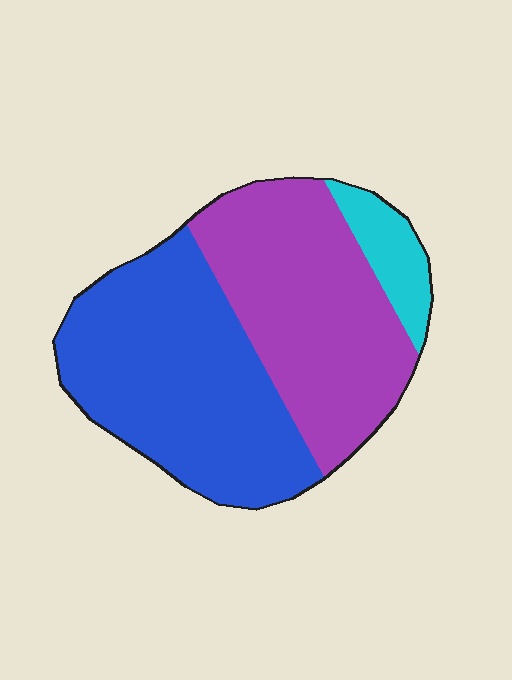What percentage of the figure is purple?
Purple takes up between a third and a half of the figure.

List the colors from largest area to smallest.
From largest to smallest: blue, purple, cyan.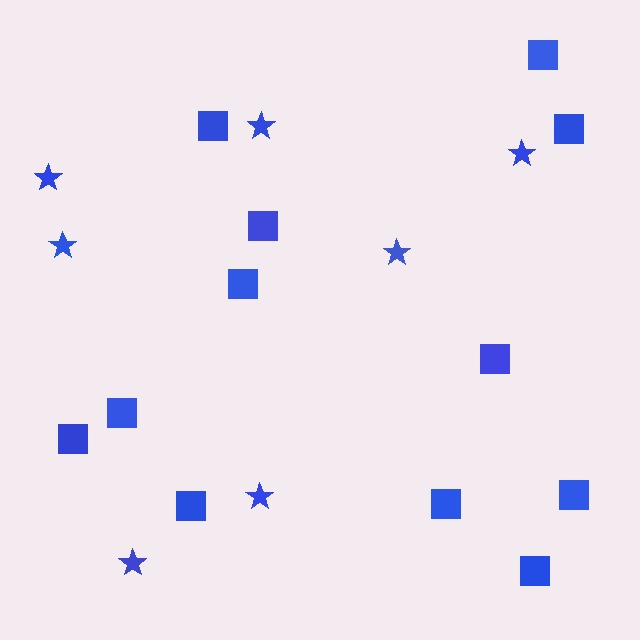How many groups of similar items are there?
There are 2 groups: one group of squares (12) and one group of stars (7).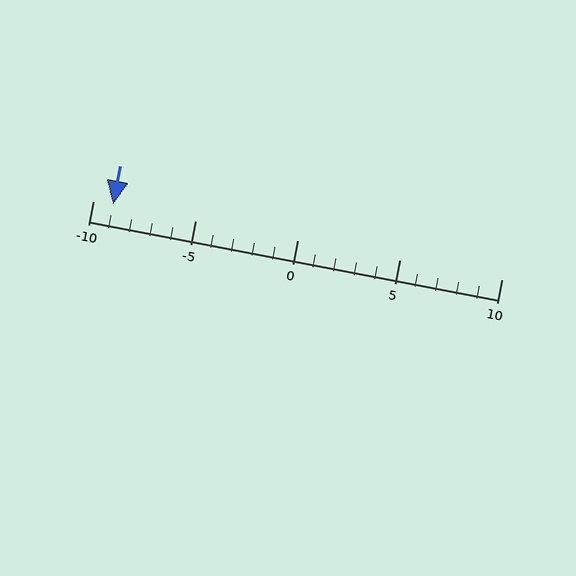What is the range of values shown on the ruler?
The ruler shows values from -10 to 10.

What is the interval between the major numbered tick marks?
The major tick marks are spaced 5 units apart.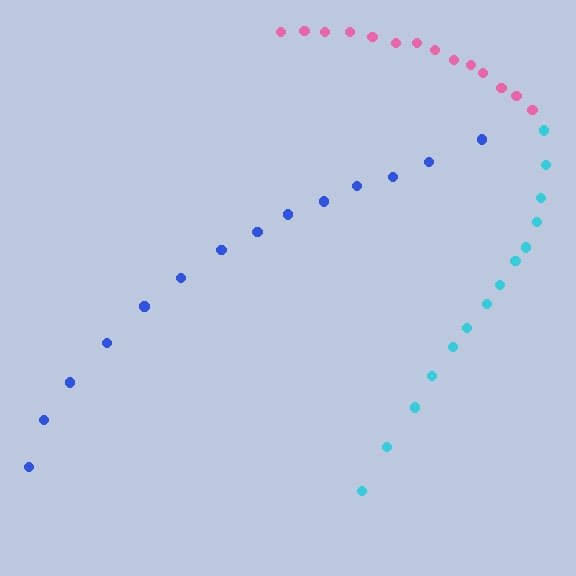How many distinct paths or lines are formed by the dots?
There are 3 distinct paths.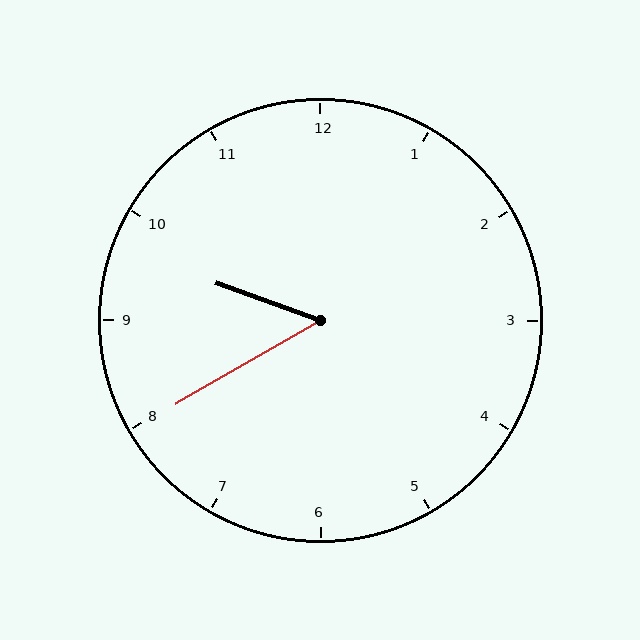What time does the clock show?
9:40.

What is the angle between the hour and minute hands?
Approximately 50 degrees.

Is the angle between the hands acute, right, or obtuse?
It is acute.